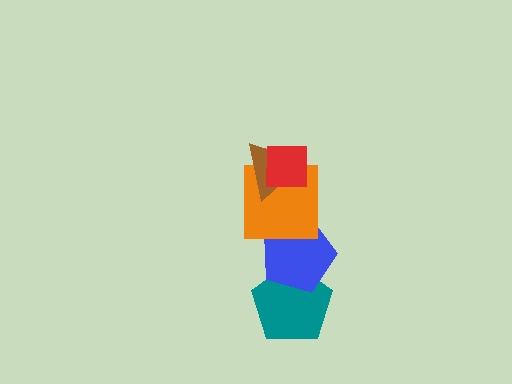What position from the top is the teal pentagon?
The teal pentagon is 5th from the top.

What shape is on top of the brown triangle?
The red square is on top of the brown triangle.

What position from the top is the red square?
The red square is 1st from the top.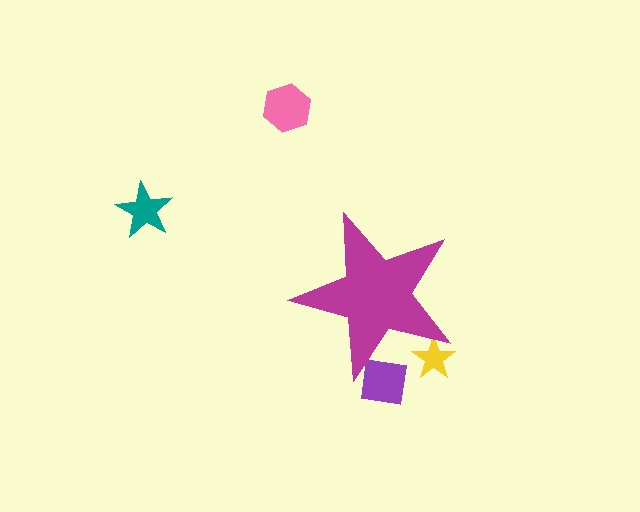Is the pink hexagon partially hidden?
No, the pink hexagon is fully visible.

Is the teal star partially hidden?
No, the teal star is fully visible.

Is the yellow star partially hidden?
Yes, the yellow star is partially hidden behind the magenta star.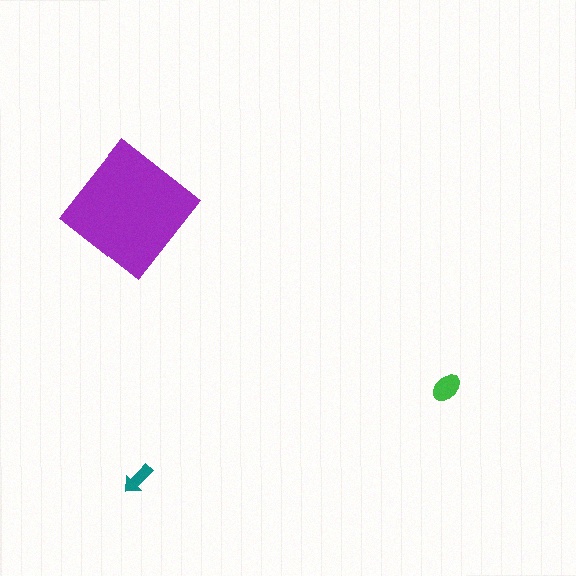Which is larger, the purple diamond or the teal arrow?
The purple diamond.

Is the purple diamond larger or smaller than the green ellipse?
Larger.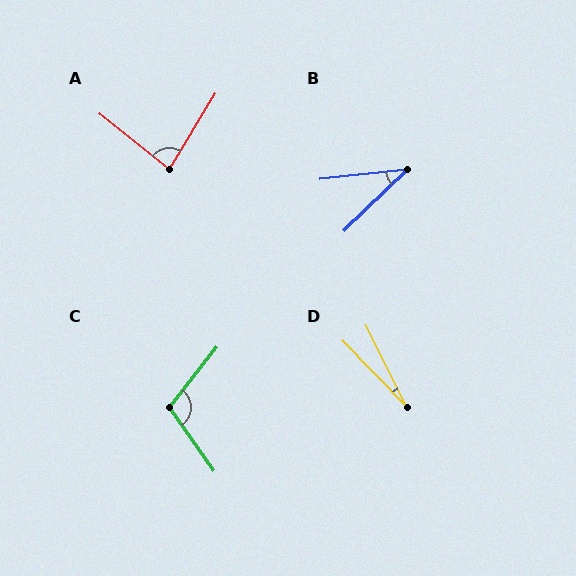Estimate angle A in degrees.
Approximately 83 degrees.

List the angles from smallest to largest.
D (17°), B (38°), A (83°), C (107°).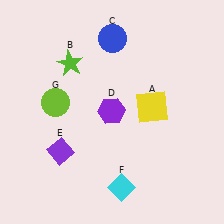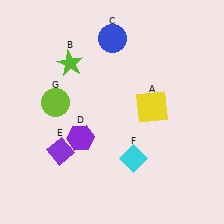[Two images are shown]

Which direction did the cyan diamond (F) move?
The cyan diamond (F) moved up.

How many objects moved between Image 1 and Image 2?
2 objects moved between the two images.